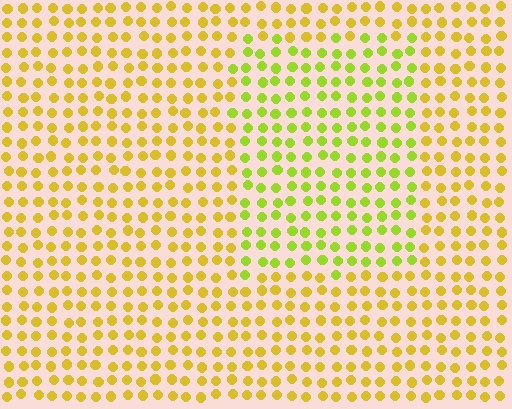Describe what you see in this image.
The image is filled with small yellow elements in a uniform arrangement. A rectangle-shaped region is visible where the elements are tinted to a slightly different hue, forming a subtle color boundary.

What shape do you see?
I see a rectangle.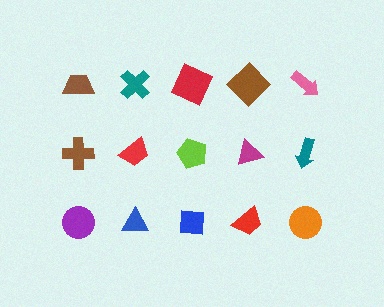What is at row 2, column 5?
A teal arrow.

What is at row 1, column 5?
A pink arrow.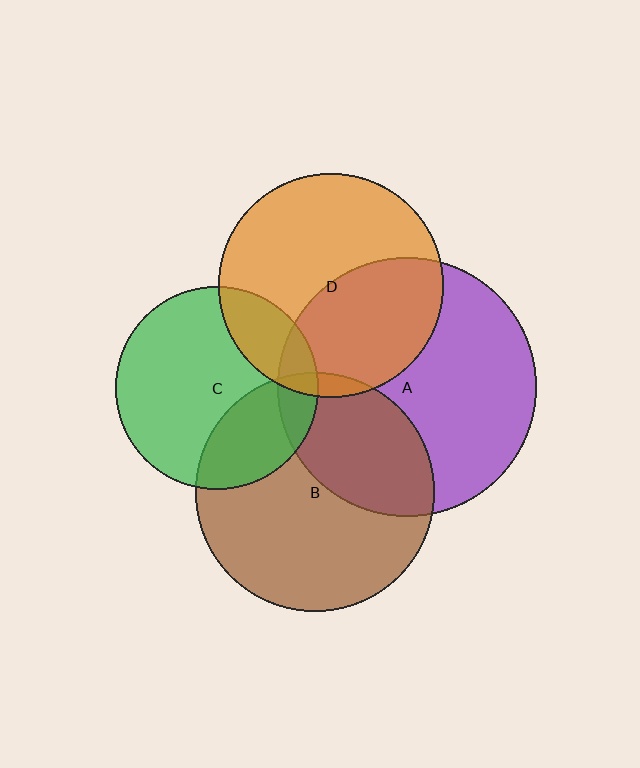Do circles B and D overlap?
Yes.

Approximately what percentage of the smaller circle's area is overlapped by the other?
Approximately 5%.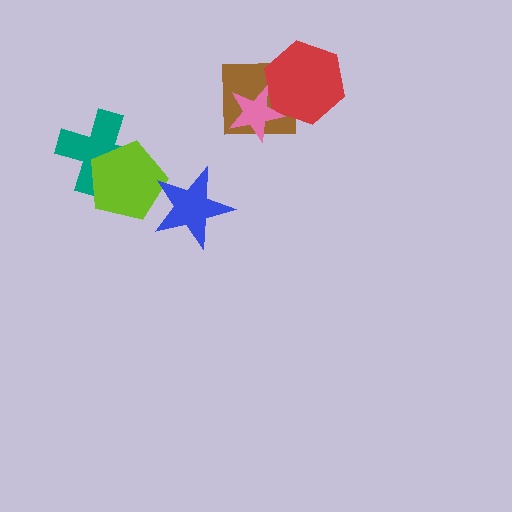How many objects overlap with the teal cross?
1 object overlaps with the teal cross.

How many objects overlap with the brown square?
2 objects overlap with the brown square.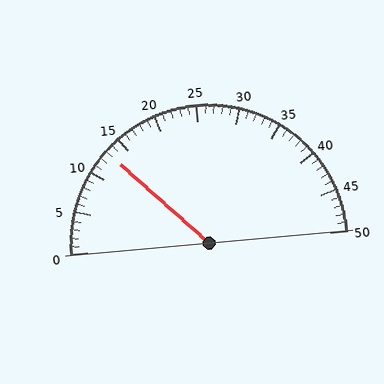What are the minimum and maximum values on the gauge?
The gauge ranges from 0 to 50.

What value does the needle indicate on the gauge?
The needle indicates approximately 13.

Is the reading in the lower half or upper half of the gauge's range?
The reading is in the lower half of the range (0 to 50).